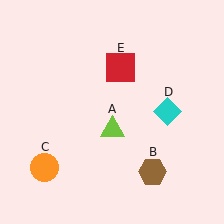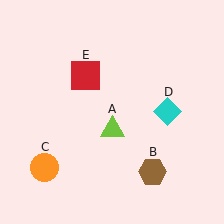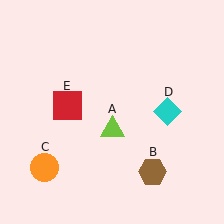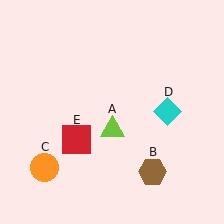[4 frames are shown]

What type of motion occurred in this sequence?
The red square (object E) rotated counterclockwise around the center of the scene.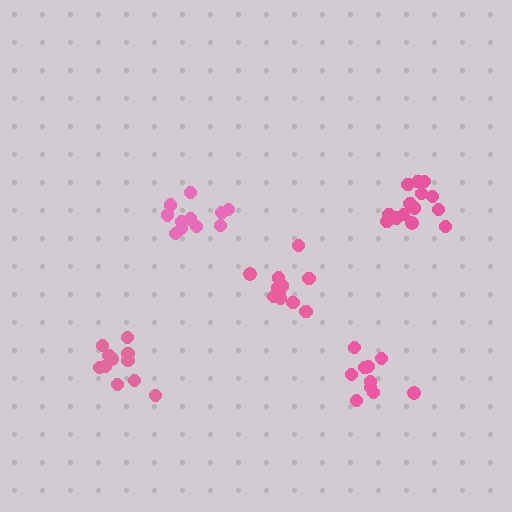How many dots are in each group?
Group 1: 10 dots, Group 2: 11 dots, Group 3: 14 dots, Group 4: 11 dots, Group 5: 11 dots (57 total).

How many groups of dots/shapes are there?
There are 5 groups.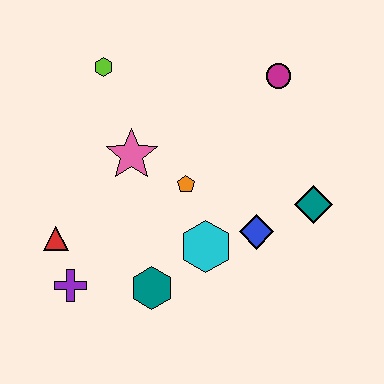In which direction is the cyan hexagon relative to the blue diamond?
The cyan hexagon is to the left of the blue diamond.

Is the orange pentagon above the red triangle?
Yes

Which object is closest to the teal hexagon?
The cyan hexagon is closest to the teal hexagon.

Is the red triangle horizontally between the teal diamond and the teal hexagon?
No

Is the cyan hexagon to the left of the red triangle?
No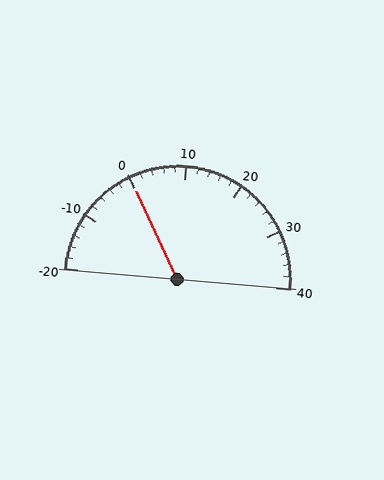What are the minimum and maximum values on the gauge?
The gauge ranges from -20 to 40.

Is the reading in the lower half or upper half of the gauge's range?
The reading is in the lower half of the range (-20 to 40).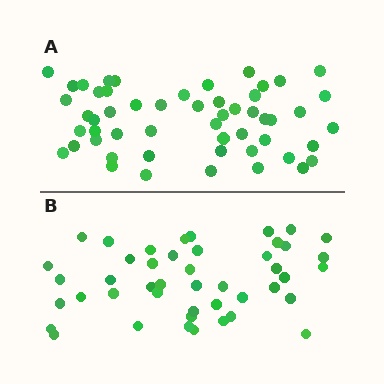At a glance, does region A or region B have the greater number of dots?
Region A (the top region) has more dots.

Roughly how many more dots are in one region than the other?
Region A has roughly 8 or so more dots than region B.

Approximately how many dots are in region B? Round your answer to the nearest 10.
About 40 dots. (The exact count is 45, which rounds to 40.)